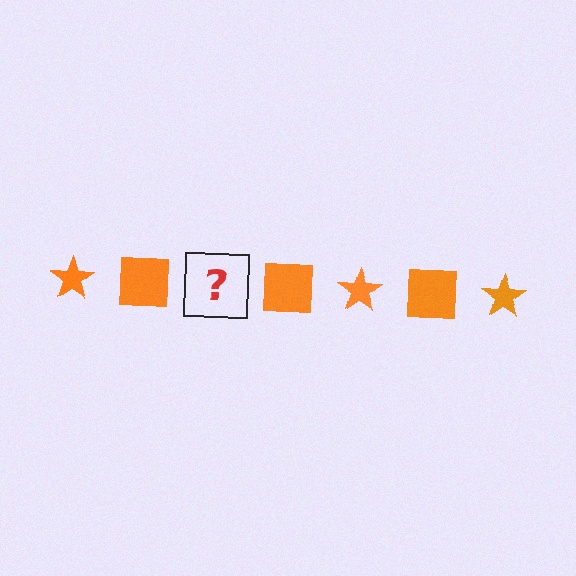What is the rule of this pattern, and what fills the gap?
The rule is that the pattern cycles through star, square shapes in orange. The gap should be filled with an orange star.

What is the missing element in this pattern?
The missing element is an orange star.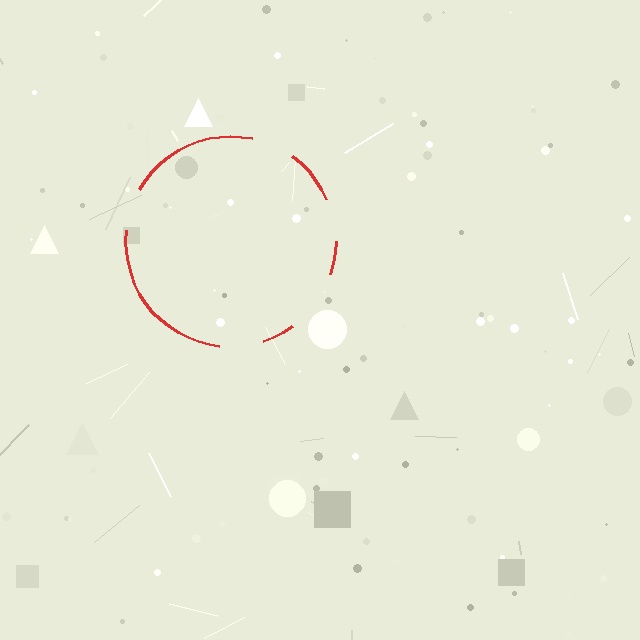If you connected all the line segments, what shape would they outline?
They would outline a circle.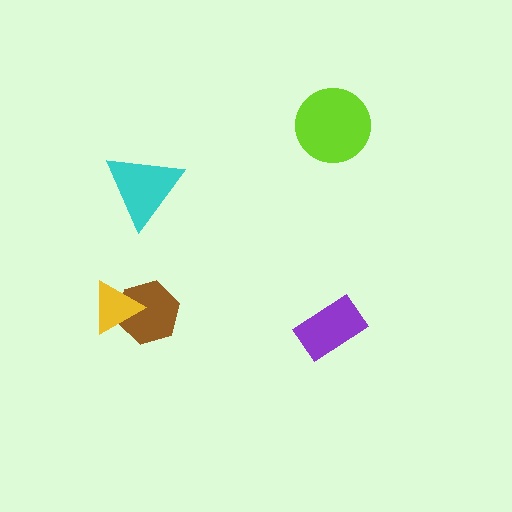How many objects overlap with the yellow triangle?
1 object overlaps with the yellow triangle.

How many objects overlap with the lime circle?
0 objects overlap with the lime circle.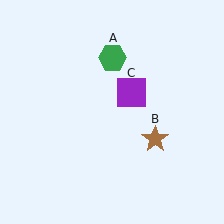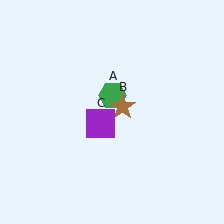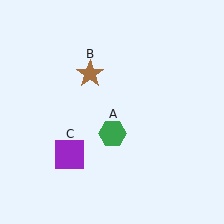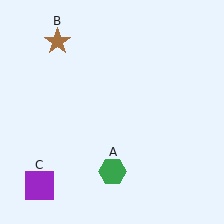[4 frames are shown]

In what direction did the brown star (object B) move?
The brown star (object B) moved up and to the left.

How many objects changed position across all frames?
3 objects changed position: green hexagon (object A), brown star (object B), purple square (object C).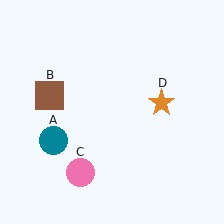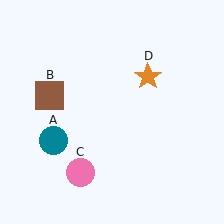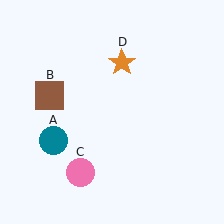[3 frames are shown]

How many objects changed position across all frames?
1 object changed position: orange star (object D).